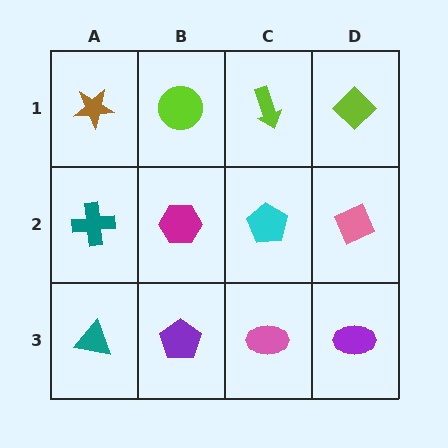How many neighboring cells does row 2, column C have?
4.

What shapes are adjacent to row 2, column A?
A brown star (row 1, column A), a teal triangle (row 3, column A), a magenta hexagon (row 2, column B).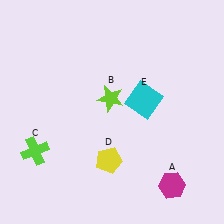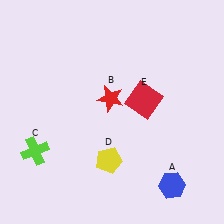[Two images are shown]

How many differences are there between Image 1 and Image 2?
There are 3 differences between the two images.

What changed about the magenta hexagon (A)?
In Image 1, A is magenta. In Image 2, it changed to blue.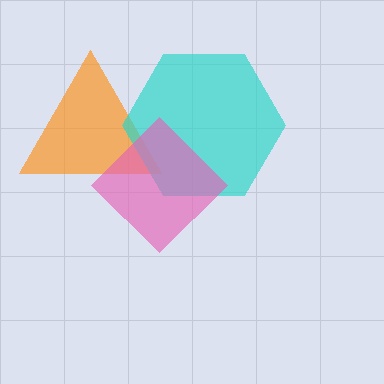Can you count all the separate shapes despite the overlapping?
Yes, there are 3 separate shapes.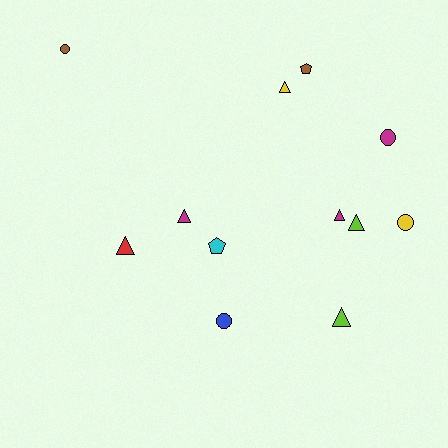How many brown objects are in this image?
There are 2 brown objects.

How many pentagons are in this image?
There are 2 pentagons.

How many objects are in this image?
There are 12 objects.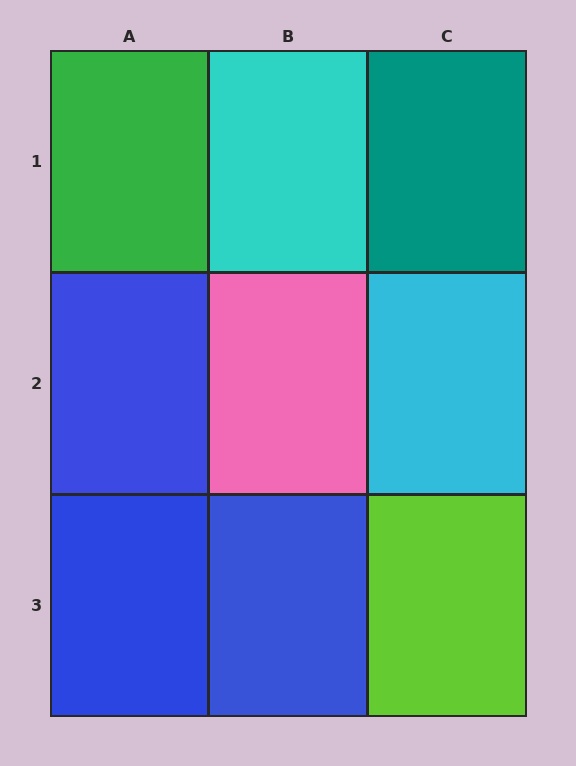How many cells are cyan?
2 cells are cyan.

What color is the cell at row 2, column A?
Blue.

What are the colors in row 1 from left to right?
Green, cyan, teal.